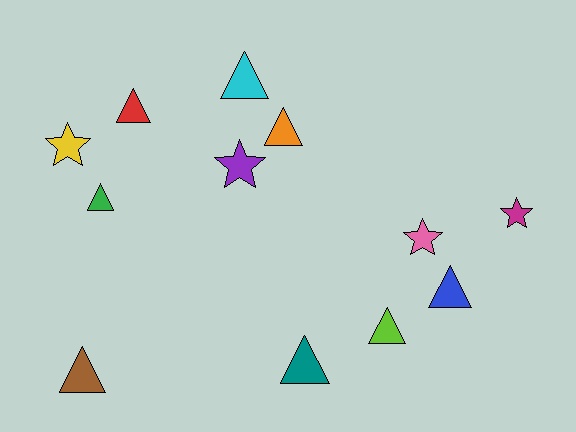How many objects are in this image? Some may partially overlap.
There are 12 objects.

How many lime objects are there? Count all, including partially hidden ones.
There is 1 lime object.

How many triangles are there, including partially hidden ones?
There are 8 triangles.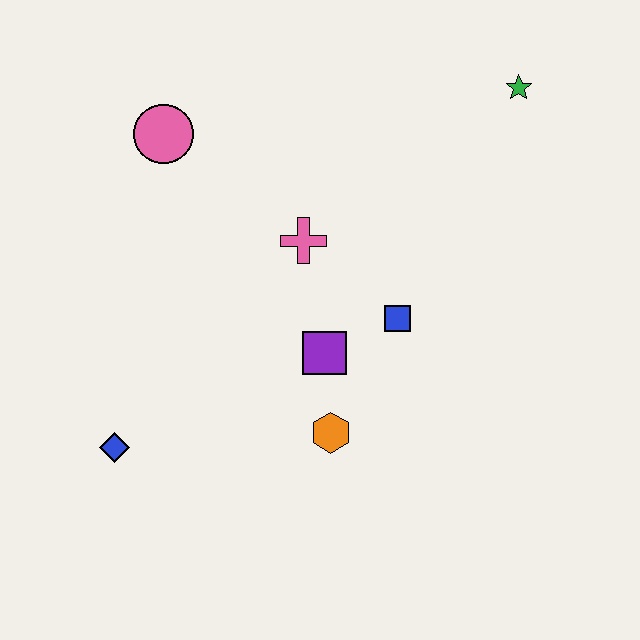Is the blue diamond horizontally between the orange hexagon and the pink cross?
No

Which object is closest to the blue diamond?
The orange hexagon is closest to the blue diamond.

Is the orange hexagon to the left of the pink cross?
No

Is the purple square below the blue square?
Yes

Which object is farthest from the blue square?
The blue diamond is farthest from the blue square.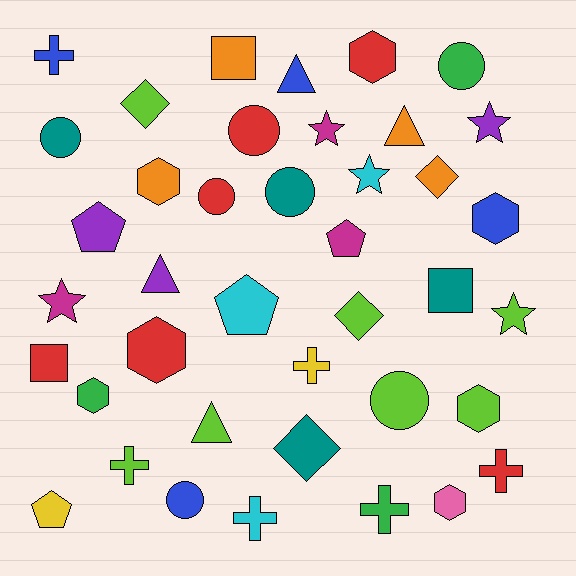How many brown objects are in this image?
There are no brown objects.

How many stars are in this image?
There are 5 stars.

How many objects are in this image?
There are 40 objects.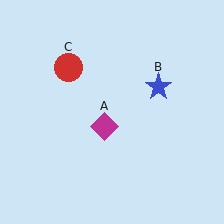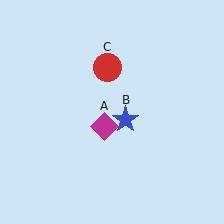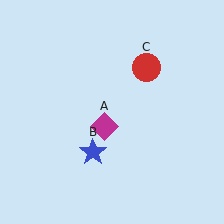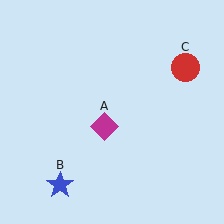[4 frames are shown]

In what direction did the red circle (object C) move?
The red circle (object C) moved right.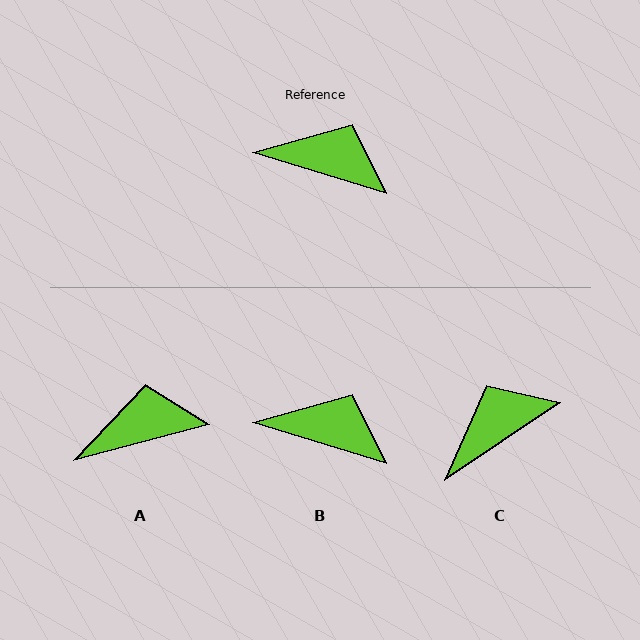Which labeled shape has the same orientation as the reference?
B.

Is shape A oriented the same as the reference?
No, it is off by about 32 degrees.